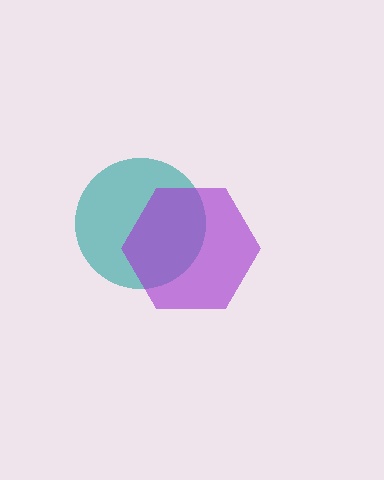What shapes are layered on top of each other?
The layered shapes are: a teal circle, a purple hexagon.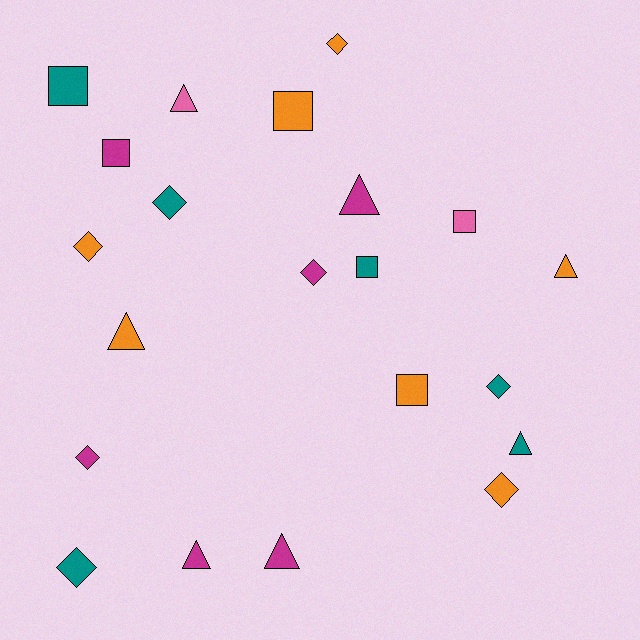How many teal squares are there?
There are 2 teal squares.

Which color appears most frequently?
Orange, with 7 objects.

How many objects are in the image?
There are 21 objects.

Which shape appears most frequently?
Diamond, with 8 objects.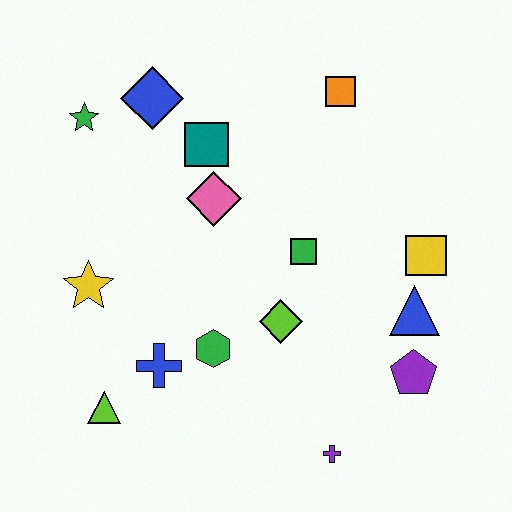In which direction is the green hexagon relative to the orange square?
The green hexagon is below the orange square.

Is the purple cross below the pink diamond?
Yes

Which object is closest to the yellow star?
The blue cross is closest to the yellow star.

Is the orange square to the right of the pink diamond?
Yes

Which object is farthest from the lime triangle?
The orange square is farthest from the lime triangle.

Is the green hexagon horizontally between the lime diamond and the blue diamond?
Yes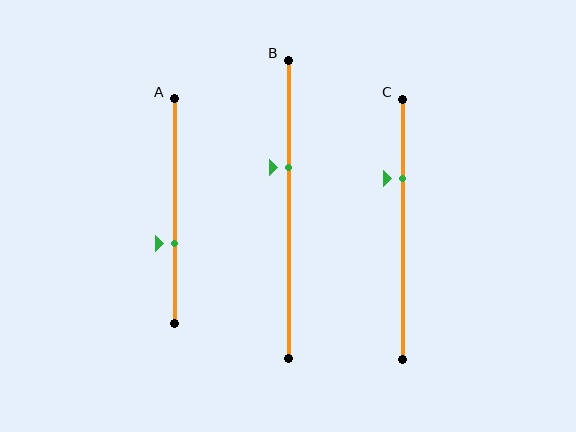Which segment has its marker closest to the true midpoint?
Segment B has its marker closest to the true midpoint.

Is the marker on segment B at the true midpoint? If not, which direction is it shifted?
No, the marker on segment B is shifted upward by about 14% of the segment length.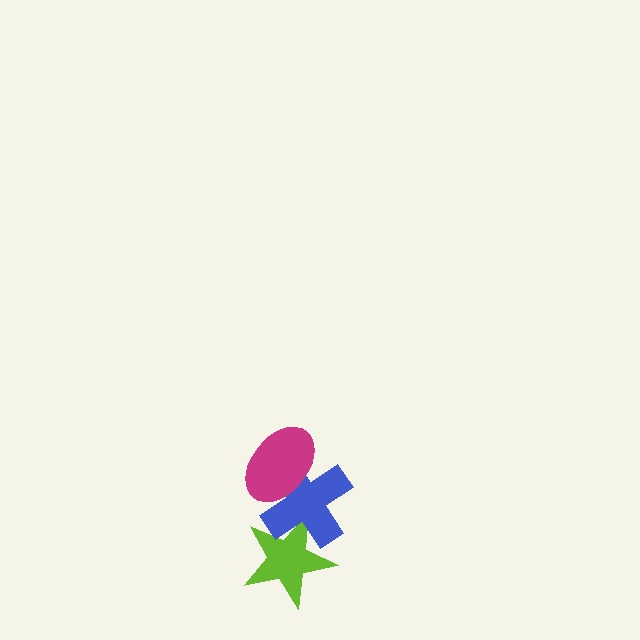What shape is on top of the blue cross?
The magenta ellipse is on top of the blue cross.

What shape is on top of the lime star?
The blue cross is on top of the lime star.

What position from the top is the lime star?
The lime star is 3rd from the top.